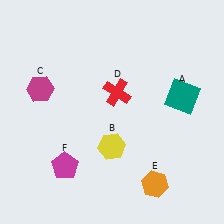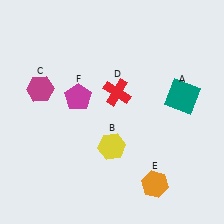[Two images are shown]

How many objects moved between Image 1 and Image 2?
1 object moved between the two images.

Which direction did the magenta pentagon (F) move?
The magenta pentagon (F) moved up.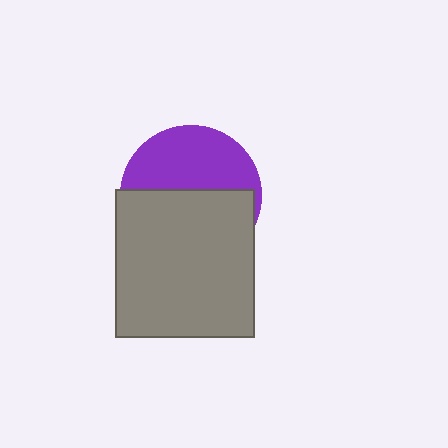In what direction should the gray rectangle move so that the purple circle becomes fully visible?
The gray rectangle should move down. That is the shortest direction to clear the overlap and leave the purple circle fully visible.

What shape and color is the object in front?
The object in front is a gray rectangle.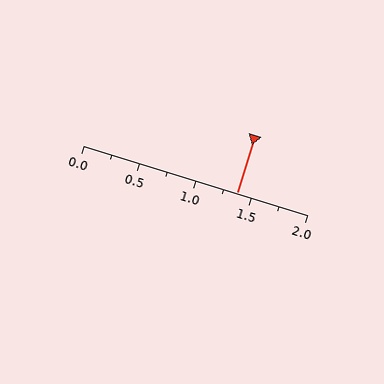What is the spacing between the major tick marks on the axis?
The major ticks are spaced 0.5 apart.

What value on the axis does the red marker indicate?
The marker indicates approximately 1.38.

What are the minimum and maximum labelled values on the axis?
The axis runs from 0.0 to 2.0.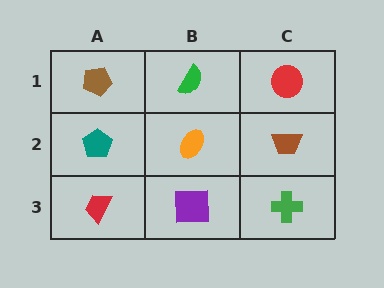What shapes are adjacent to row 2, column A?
A brown pentagon (row 1, column A), a red trapezoid (row 3, column A), an orange ellipse (row 2, column B).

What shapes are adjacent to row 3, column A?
A teal pentagon (row 2, column A), a purple square (row 3, column B).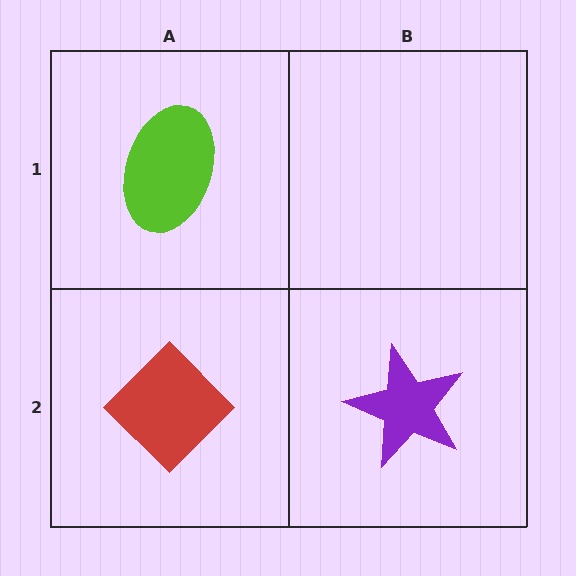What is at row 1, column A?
A lime ellipse.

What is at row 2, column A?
A red diamond.